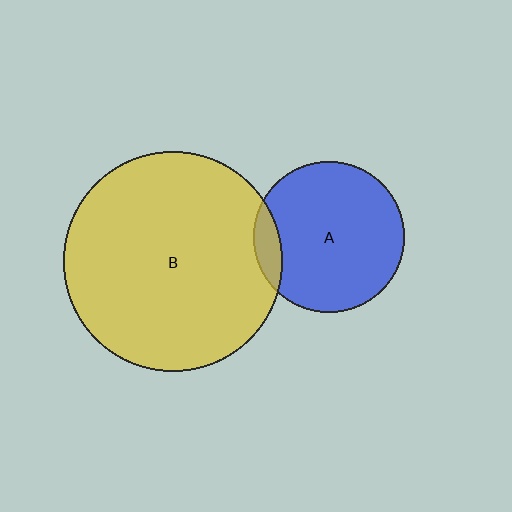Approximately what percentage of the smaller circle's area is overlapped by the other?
Approximately 10%.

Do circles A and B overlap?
Yes.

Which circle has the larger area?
Circle B (yellow).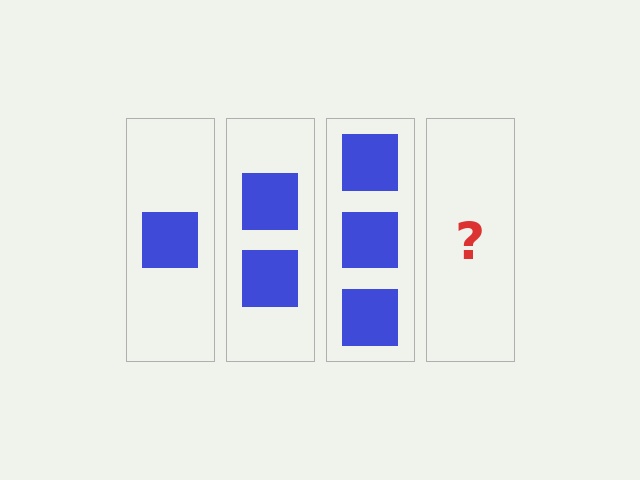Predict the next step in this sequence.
The next step is 4 squares.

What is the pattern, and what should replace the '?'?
The pattern is that each step adds one more square. The '?' should be 4 squares.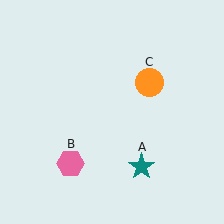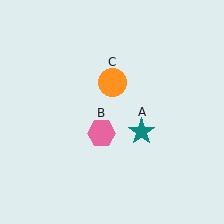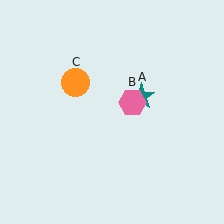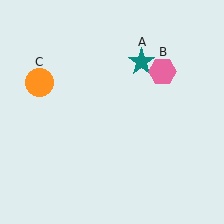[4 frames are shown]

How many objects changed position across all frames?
3 objects changed position: teal star (object A), pink hexagon (object B), orange circle (object C).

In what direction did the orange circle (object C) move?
The orange circle (object C) moved left.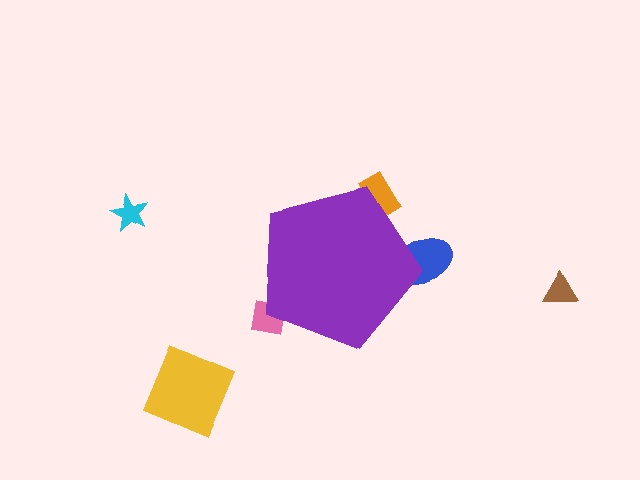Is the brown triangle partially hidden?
No, the brown triangle is fully visible.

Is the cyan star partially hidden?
No, the cyan star is fully visible.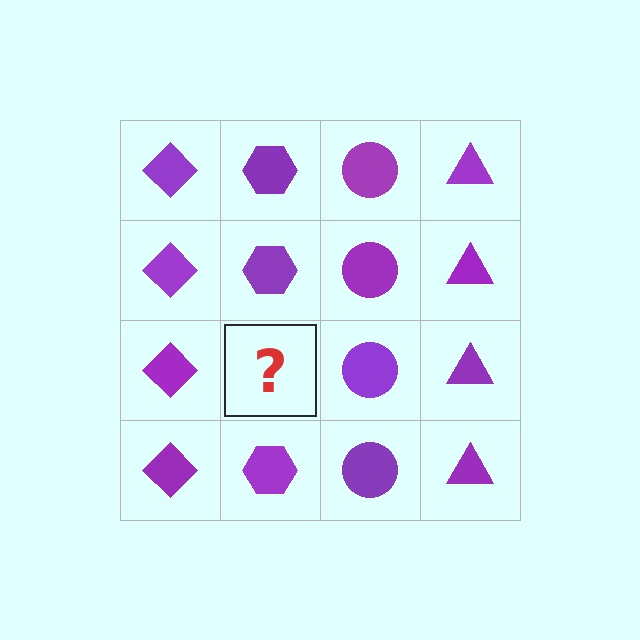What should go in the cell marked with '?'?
The missing cell should contain a purple hexagon.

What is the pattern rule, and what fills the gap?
The rule is that each column has a consistent shape. The gap should be filled with a purple hexagon.